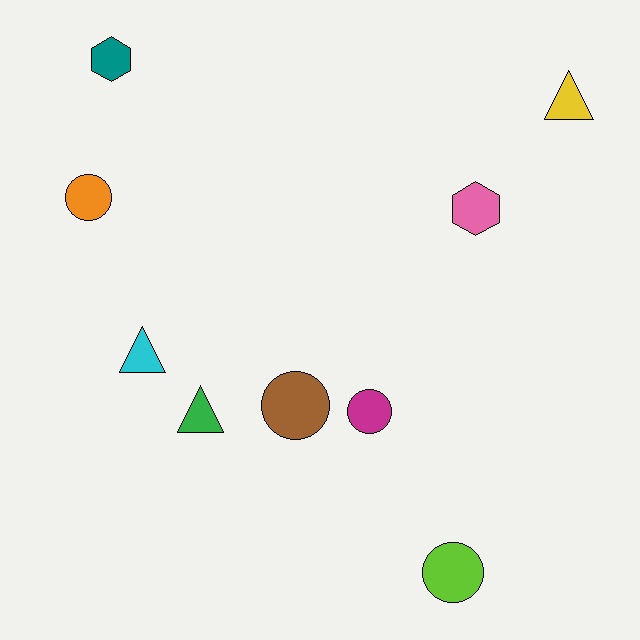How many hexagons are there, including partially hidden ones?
There are 2 hexagons.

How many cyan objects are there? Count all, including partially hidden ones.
There is 1 cyan object.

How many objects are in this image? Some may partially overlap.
There are 9 objects.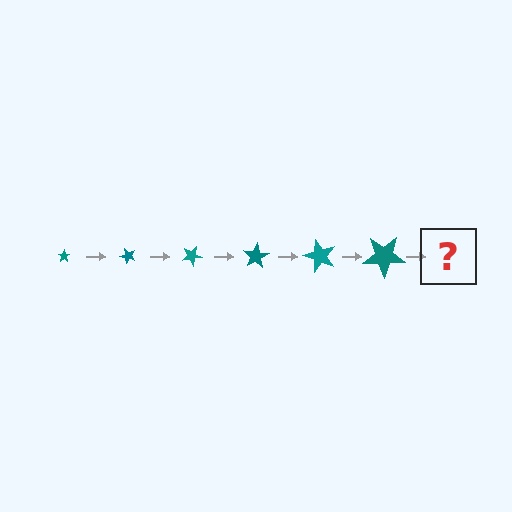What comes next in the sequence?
The next element should be a star, larger than the previous one and rotated 300 degrees from the start.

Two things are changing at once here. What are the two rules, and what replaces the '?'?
The two rules are that the star grows larger each step and it rotates 50 degrees each step. The '?' should be a star, larger than the previous one and rotated 300 degrees from the start.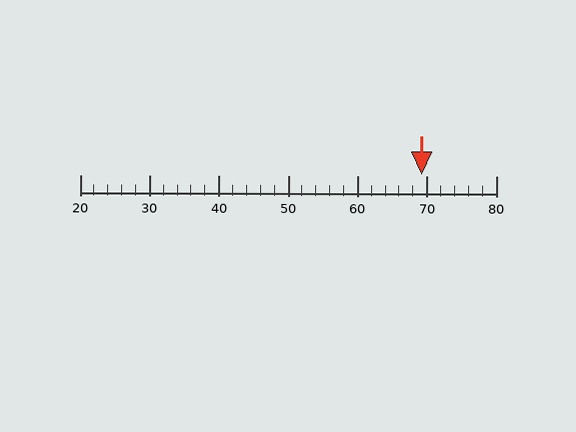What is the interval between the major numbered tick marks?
The major tick marks are spaced 10 units apart.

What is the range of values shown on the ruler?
The ruler shows values from 20 to 80.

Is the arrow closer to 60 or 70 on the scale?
The arrow is closer to 70.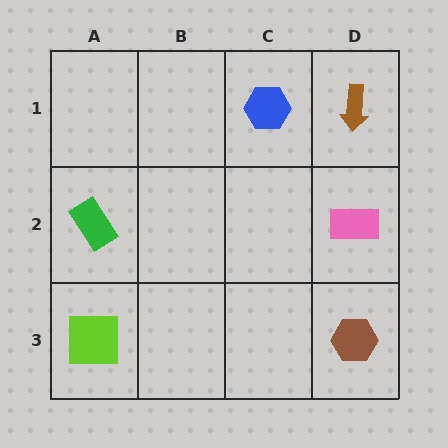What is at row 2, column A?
A green rectangle.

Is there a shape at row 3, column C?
No, that cell is empty.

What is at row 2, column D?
A pink rectangle.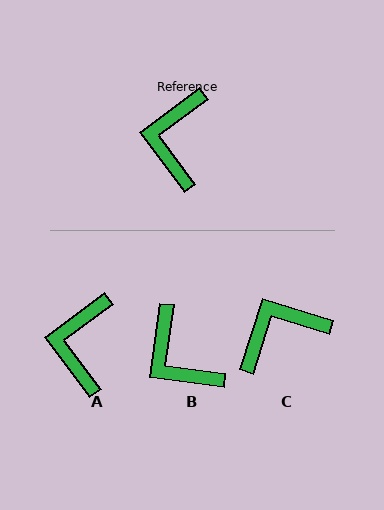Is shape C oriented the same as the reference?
No, it is off by about 54 degrees.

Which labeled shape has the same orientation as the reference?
A.